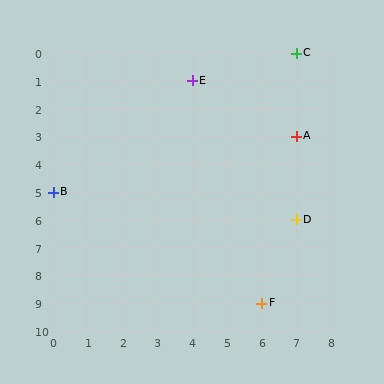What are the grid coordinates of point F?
Point F is at grid coordinates (6, 9).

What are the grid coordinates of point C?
Point C is at grid coordinates (7, 0).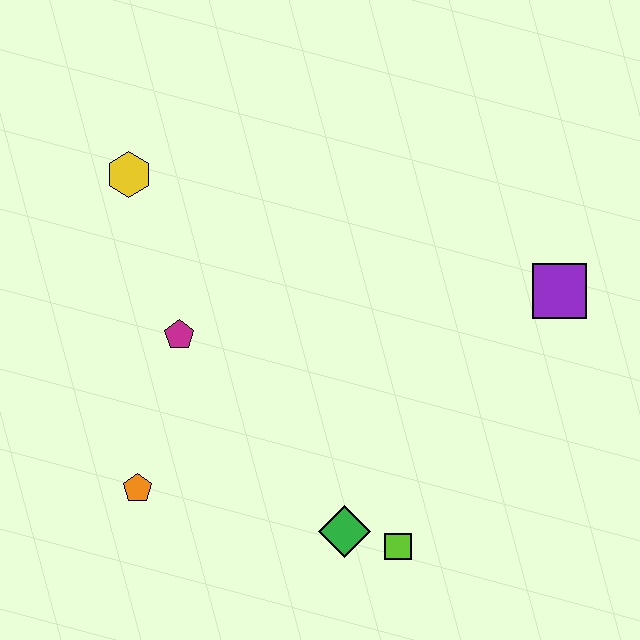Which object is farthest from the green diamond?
The yellow hexagon is farthest from the green diamond.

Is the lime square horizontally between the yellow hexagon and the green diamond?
No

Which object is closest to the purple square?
The lime square is closest to the purple square.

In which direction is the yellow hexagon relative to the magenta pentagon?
The yellow hexagon is above the magenta pentagon.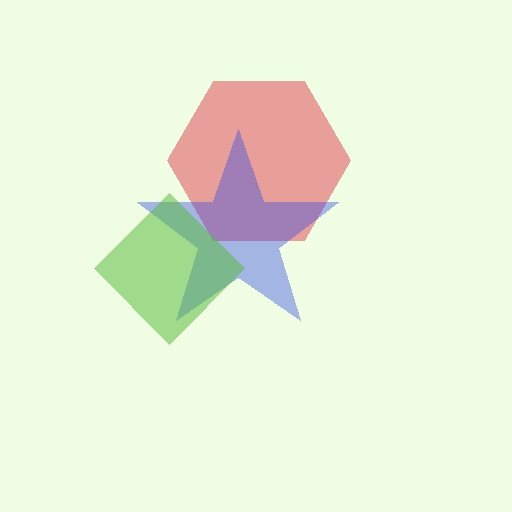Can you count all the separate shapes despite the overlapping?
Yes, there are 3 separate shapes.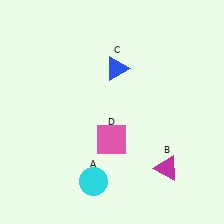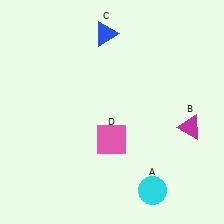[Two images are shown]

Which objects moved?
The objects that moved are: the cyan circle (A), the magenta triangle (B), the blue triangle (C).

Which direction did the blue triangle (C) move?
The blue triangle (C) moved up.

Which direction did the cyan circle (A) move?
The cyan circle (A) moved right.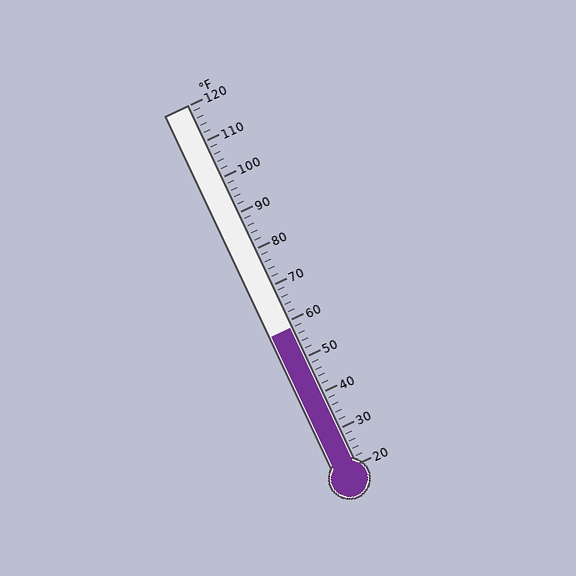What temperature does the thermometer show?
The thermometer shows approximately 58°F.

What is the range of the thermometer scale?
The thermometer scale ranges from 20°F to 120°F.